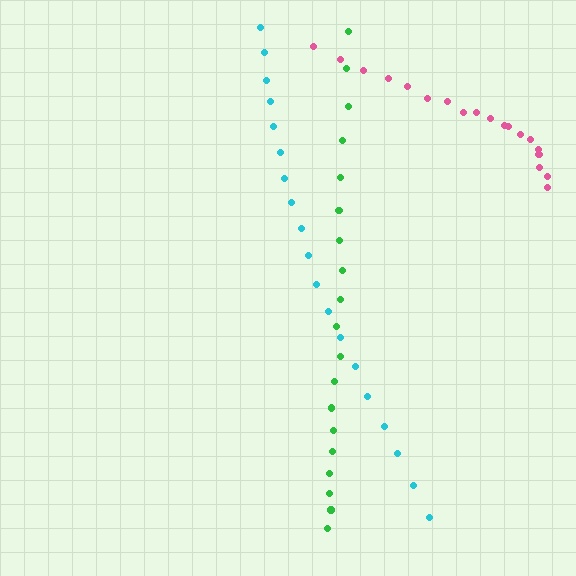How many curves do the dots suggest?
There are 3 distinct paths.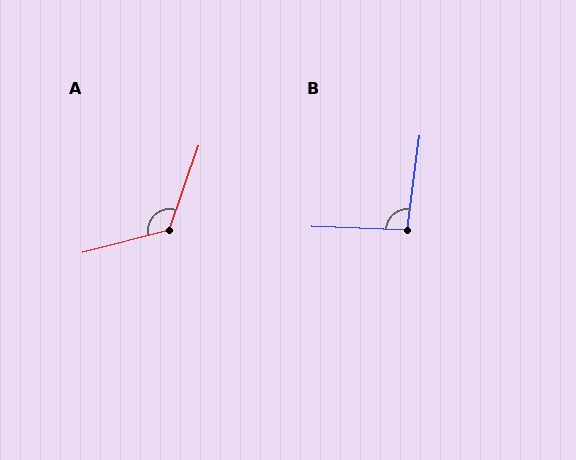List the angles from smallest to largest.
B (96°), A (124°).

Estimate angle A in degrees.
Approximately 124 degrees.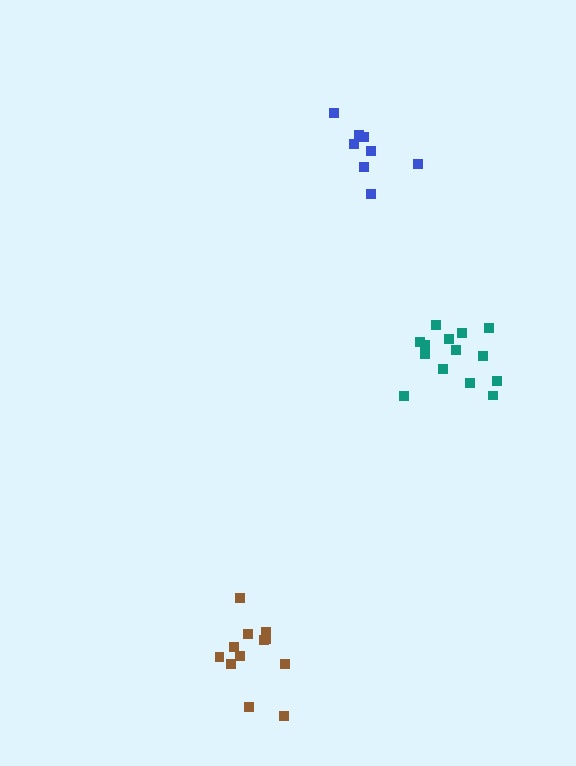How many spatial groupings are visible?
There are 3 spatial groupings.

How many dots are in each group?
Group 1: 14 dots, Group 2: 12 dots, Group 3: 8 dots (34 total).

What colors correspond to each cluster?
The clusters are colored: teal, brown, blue.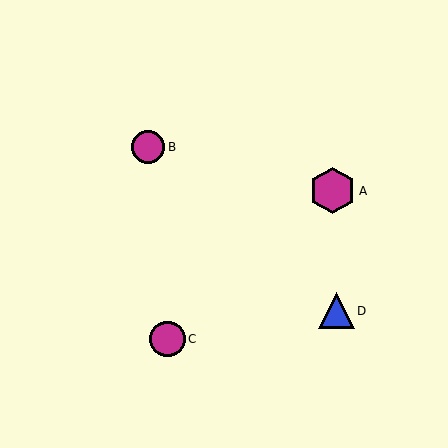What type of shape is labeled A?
Shape A is a magenta hexagon.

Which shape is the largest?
The magenta hexagon (labeled A) is the largest.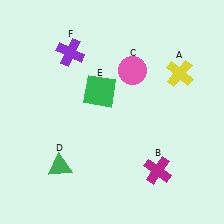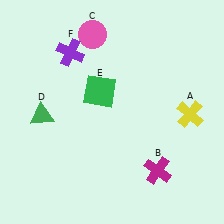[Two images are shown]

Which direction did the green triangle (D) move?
The green triangle (D) moved up.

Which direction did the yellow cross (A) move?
The yellow cross (A) moved down.